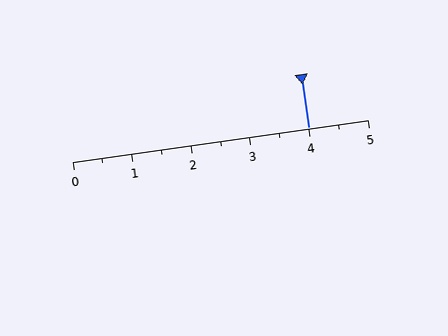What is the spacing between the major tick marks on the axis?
The major ticks are spaced 1 apart.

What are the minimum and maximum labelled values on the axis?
The axis runs from 0 to 5.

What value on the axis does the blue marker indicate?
The marker indicates approximately 4.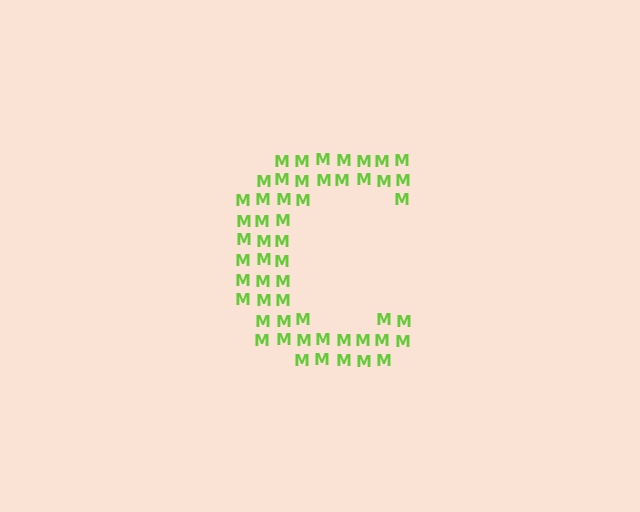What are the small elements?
The small elements are letter M's.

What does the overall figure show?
The overall figure shows the letter C.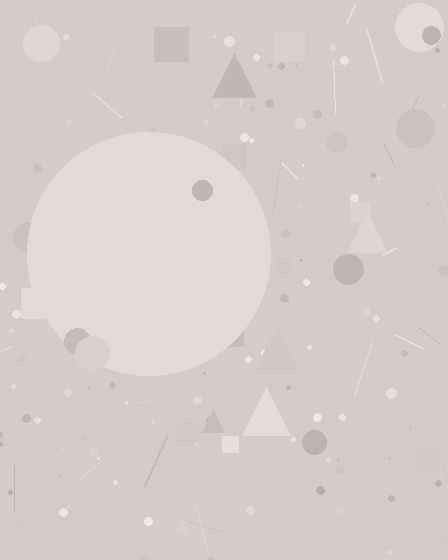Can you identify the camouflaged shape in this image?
The camouflaged shape is a circle.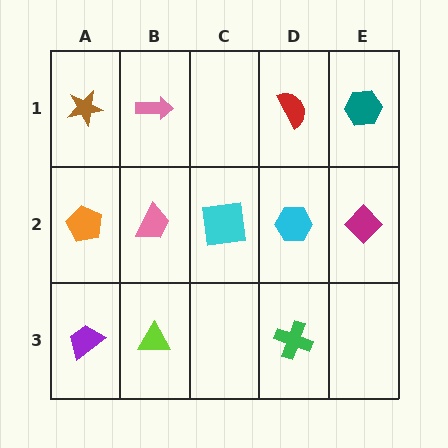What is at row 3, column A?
A purple trapezoid.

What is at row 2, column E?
A magenta diamond.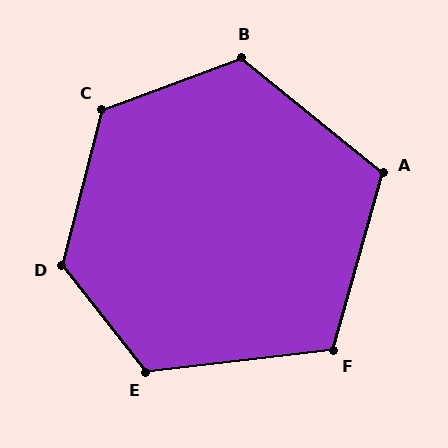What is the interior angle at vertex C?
Approximately 125 degrees (obtuse).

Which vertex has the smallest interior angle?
F, at approximately 112 degrees.